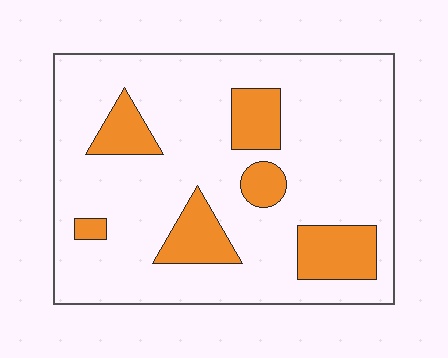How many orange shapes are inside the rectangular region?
6.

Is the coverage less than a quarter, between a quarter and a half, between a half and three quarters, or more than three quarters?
Less than a quarter.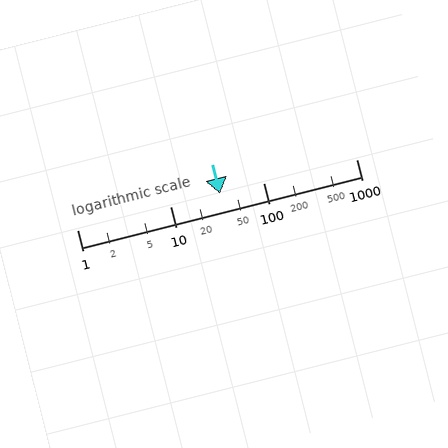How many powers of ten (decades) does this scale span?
The scale spans 3 decades, from 1 to 1000.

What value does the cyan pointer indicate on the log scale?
The pointer indicates approximately 34.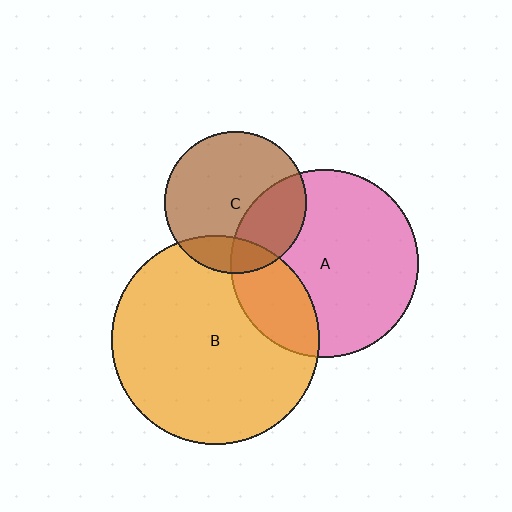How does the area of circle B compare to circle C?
Approximately 2.2 times.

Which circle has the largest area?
Circle B (orange).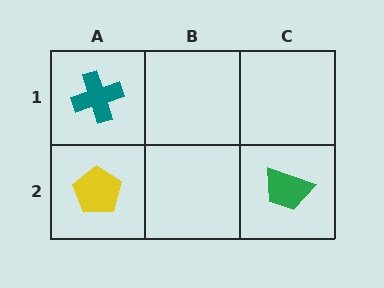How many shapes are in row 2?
2 shapes.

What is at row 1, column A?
A teal cross.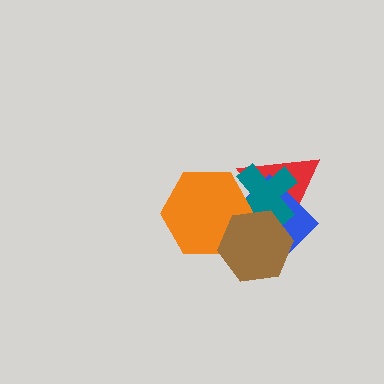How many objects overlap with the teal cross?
4 objects overlap with the teal cross.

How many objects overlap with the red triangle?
4 objects overlap with the red triangle.